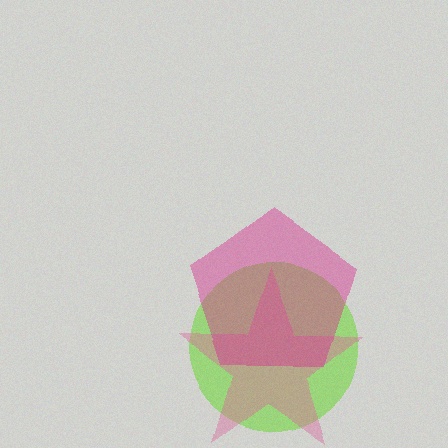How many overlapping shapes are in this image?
There are 3 overlapping shapes in the image.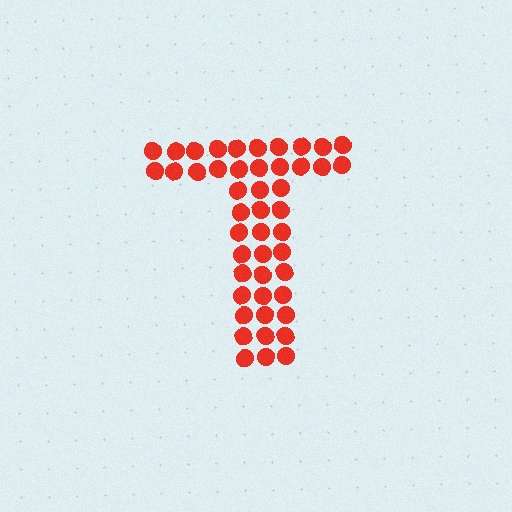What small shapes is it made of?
It is made of small circles.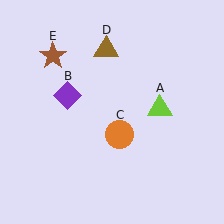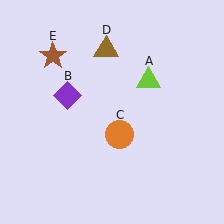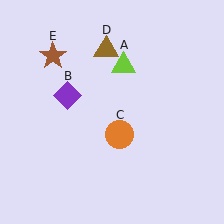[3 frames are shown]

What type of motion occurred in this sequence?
The lime triangle (object A) rotated counterclockwise around the center of the scene.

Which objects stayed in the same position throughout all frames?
Purple diamond (object B) and orange circle (object C) and brown triangle (object D) and brown star (object E) remained stationary.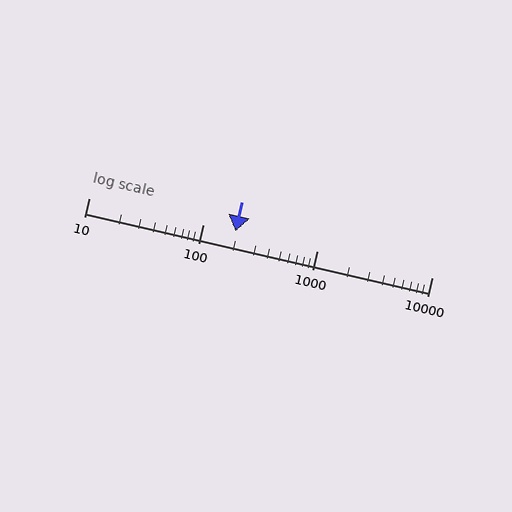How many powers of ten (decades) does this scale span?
The scale spans 3 decades, from 10 to 10000.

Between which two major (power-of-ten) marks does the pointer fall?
The pointer is between 100 and 1000.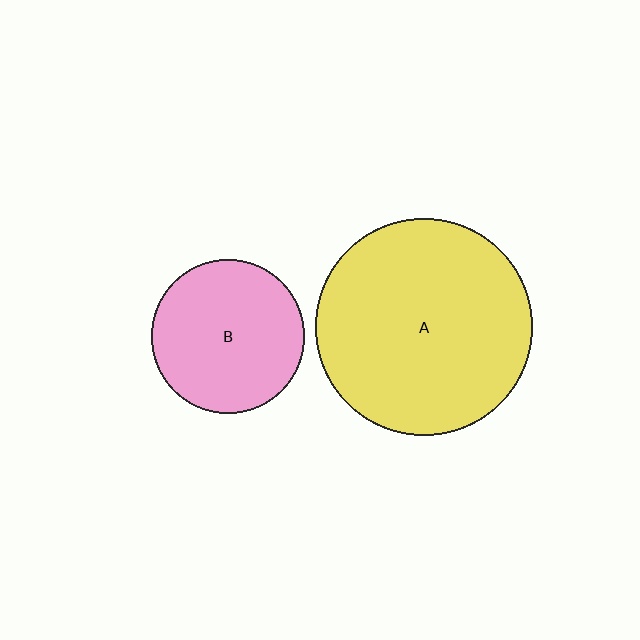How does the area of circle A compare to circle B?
Approximately 2.0 times.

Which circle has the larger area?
Circle A (yellow).